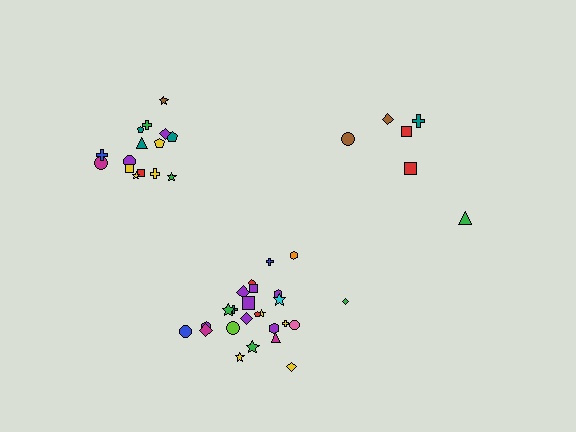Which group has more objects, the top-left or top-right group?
The top-left group.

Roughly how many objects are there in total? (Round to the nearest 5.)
Roughly 45 objects in total.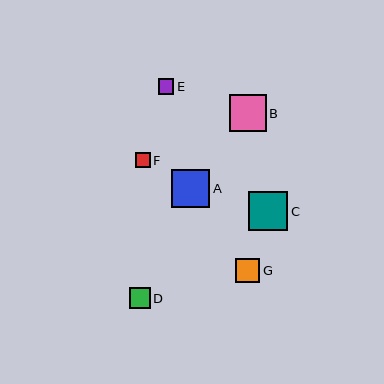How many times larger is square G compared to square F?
Square G is approximately 1.6 times the size of square F.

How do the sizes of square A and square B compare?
Square A and square B are approximately the same size.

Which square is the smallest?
Square F is the smallest with a size of approximately 15 pixels.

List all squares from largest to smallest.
From largest to smallest: C, A, B, G, D, E, F.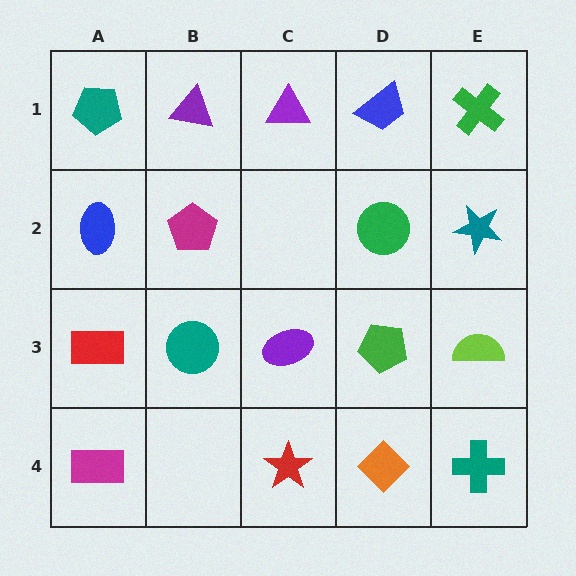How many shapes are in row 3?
5 shapes.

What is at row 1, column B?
A purple triangle.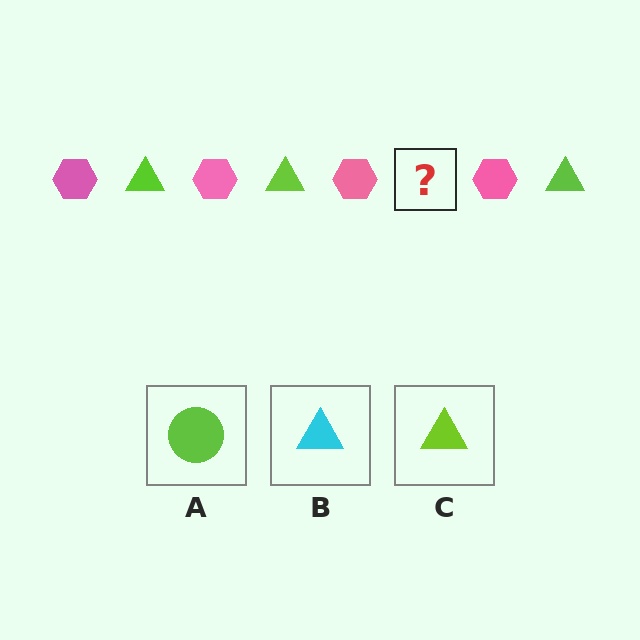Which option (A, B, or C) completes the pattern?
C.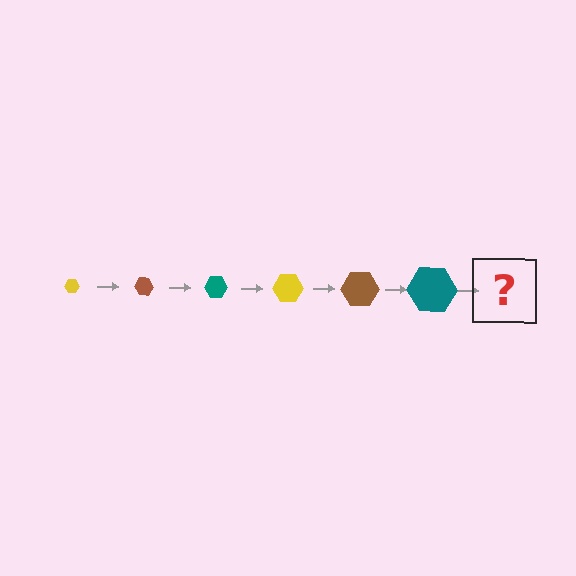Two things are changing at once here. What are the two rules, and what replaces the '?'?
The two rules are that the hexagon grows larger each step and the color cycles through yellow, brown, and teal. The '?' should be a yellow hexagon, larger than the previous one.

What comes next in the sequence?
The next element should be a yellow hexagon, larger than the previous one.